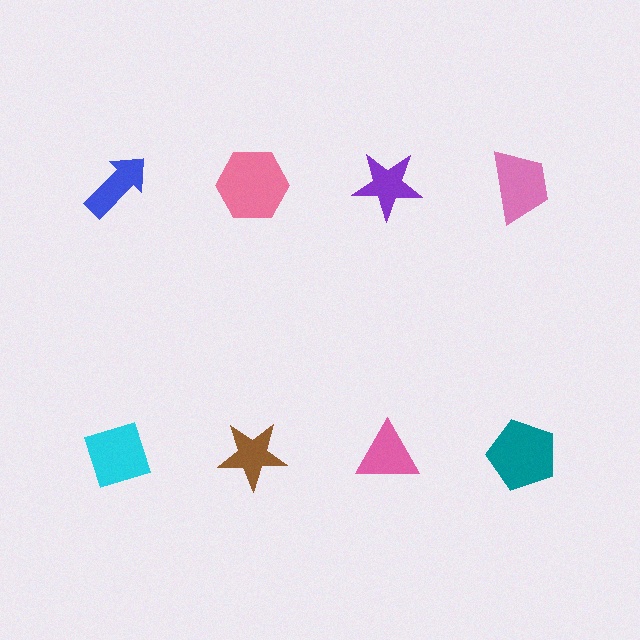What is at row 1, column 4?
A pink trapezoid.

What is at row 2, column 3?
A pink triangle.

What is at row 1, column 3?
A purple star.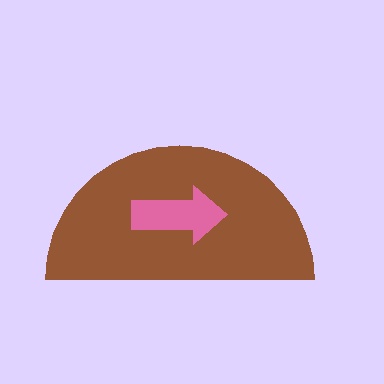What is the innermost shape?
The pink arrow.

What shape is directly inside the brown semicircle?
The pink arrow.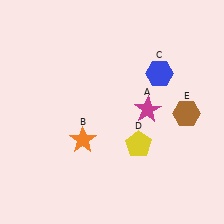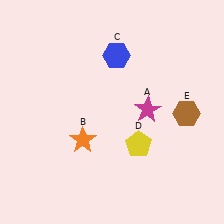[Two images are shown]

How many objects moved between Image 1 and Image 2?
1 object moved between the two images.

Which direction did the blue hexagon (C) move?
The blue hexagon (C) moved left.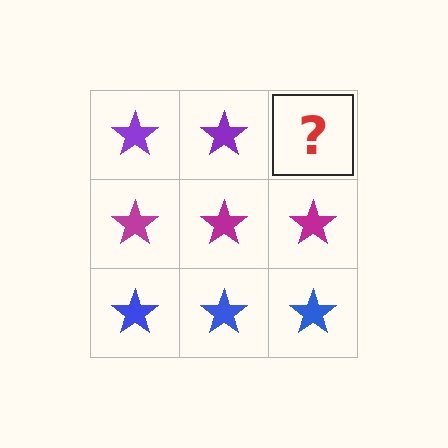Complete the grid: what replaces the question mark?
The question mark should be replaced with a purple star.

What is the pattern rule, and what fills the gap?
The rule is that each row has a consistent color. The gap should be filled with a purple star.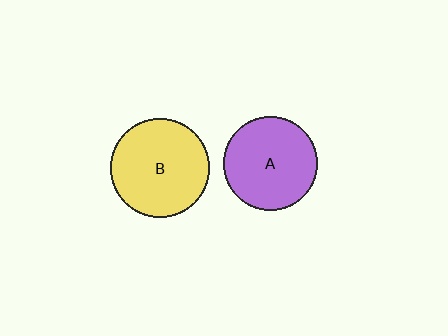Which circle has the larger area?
Circle B (yellow).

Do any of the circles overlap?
No, none of the circles overlap.